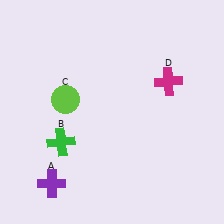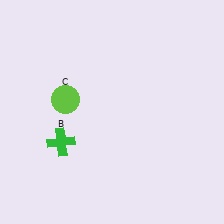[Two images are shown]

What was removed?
The purple cross (A), the magenta cross (D) were removed in Image 2.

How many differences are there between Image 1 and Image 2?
There are 2 differences between the two images.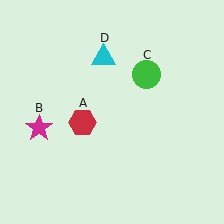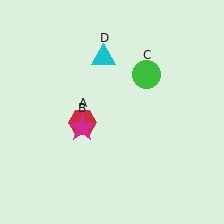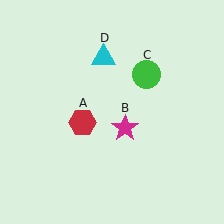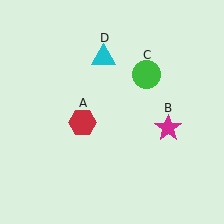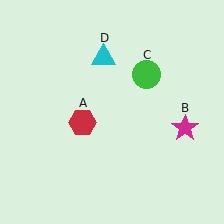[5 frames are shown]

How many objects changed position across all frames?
1 object changed position: magenta star (object B).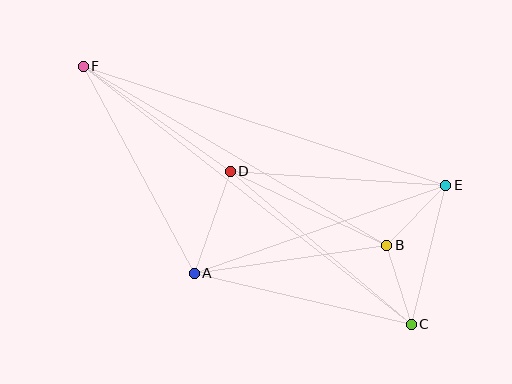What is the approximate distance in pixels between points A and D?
The distance between A and D is approximately 108 pixels.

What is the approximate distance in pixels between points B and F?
The distance between B and F is approximately 352 pixels.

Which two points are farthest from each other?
Points C and F are farthest from each other.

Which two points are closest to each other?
Points B and C are closest to each other.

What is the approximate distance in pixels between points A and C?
The distance between A and C is approximately 223 pixels.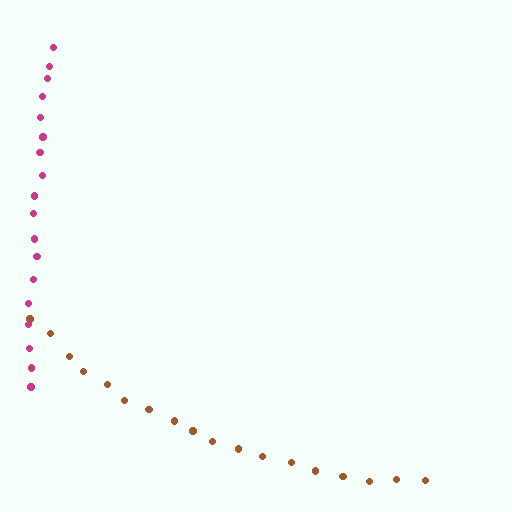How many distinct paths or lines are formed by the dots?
There are 2 distinct paths.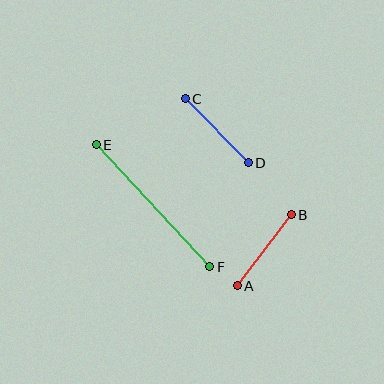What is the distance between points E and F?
The distance is approximately 167 pixels.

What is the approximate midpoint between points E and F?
The midpoint is at approximately (153, 206) pixels.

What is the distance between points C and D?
The distance is approximately 90 pixels.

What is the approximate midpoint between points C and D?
The midpoint is at approximately (216, 131) pixels.